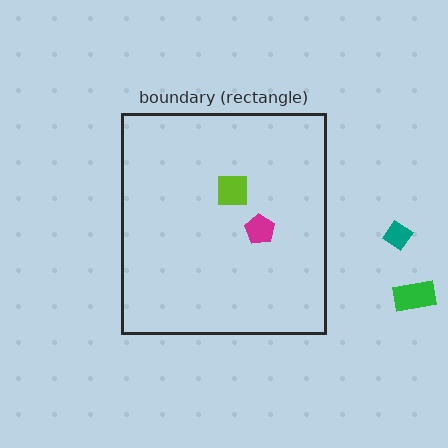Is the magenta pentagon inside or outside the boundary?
Inside.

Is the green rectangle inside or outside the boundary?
Outside.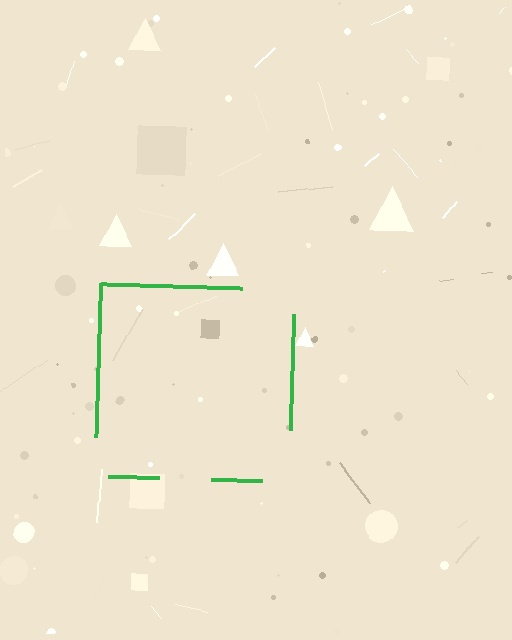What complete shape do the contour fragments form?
The contour fragments form a square.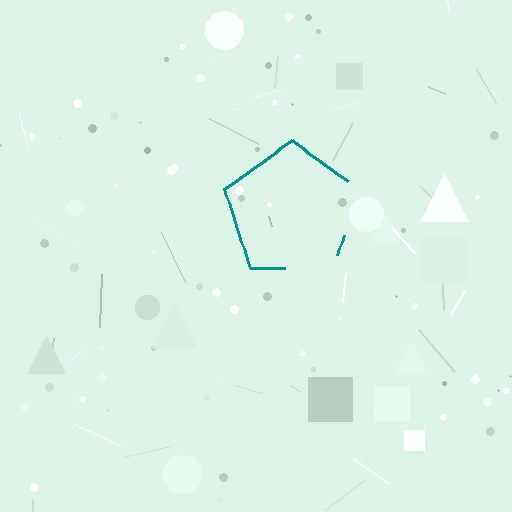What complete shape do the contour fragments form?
The contour fragments form a pentagon.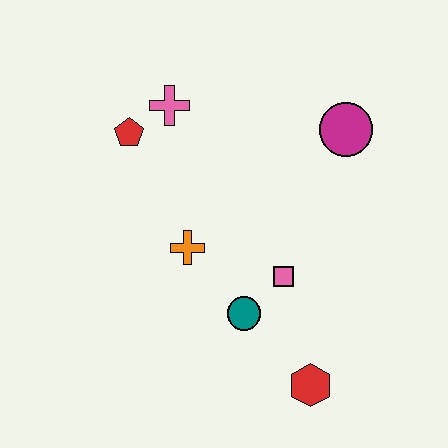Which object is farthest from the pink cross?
The red hexagon is farthest from the pink cross.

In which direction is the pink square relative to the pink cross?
The pink square is below the pink cross.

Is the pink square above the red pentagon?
No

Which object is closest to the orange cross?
The teal circle is closest to the orange cross.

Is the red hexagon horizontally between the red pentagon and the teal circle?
No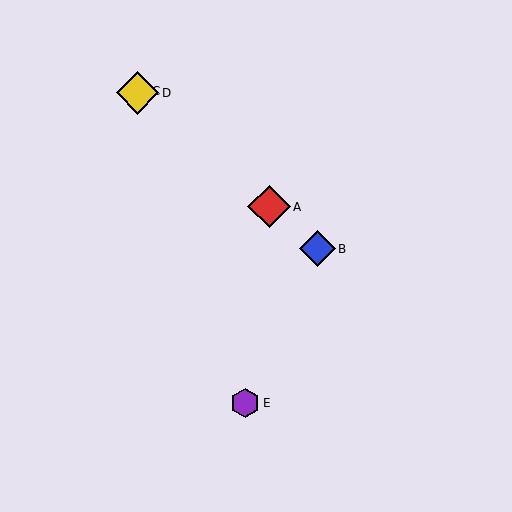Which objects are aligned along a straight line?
Objects A, B, C, D are aligned along a straight line.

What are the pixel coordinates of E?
Object E is at (245, 403).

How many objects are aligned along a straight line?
4 objects (A, B, C, D) are aligned along a straight line.